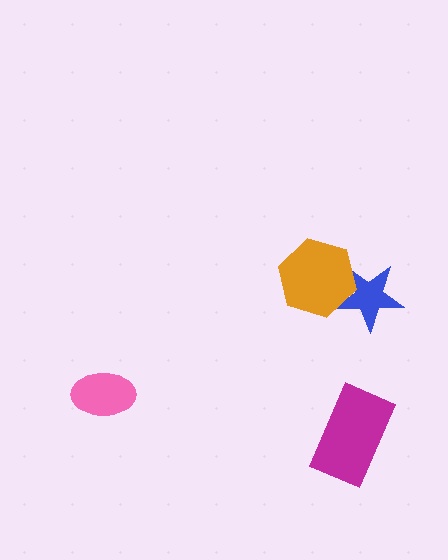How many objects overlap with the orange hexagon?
1 object overlaps with the orange hexagon.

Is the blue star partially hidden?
Yes, it is partially covered by another shape.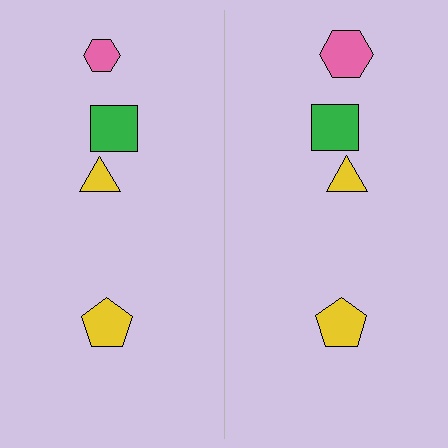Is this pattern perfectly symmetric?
No, the pattern is not perfectly symmetric. The pink hexagon on the right side has a different size than its mirror counterpart.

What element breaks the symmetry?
The pink hexagon on the right side has a different size than its mirror counterpart.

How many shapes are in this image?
There are 8 shapes in this image.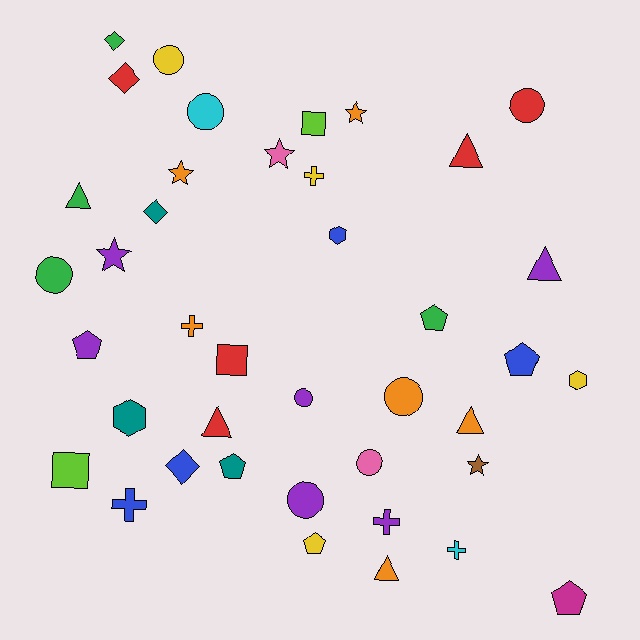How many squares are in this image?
There are 3 squares.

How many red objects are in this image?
There are 5 red objects.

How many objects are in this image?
There are 40 objects.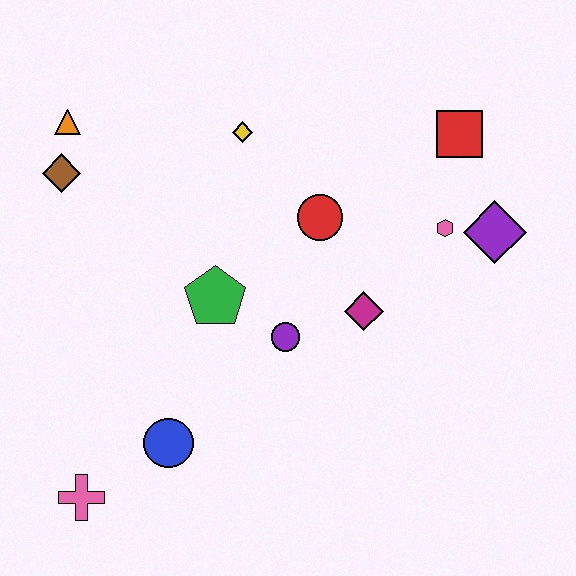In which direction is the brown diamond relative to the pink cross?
The brown diamond is above the pink cross.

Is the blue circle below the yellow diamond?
Yes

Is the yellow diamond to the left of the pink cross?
No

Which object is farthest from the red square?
The pink cross is farthest from the red square.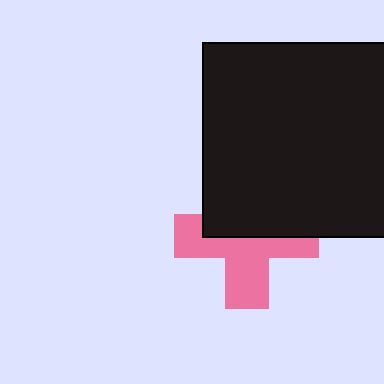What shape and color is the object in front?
The object in front is a black square.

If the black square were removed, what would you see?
You would see the complete pink cross.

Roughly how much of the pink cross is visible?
About half of it is visible (roughly 54%).